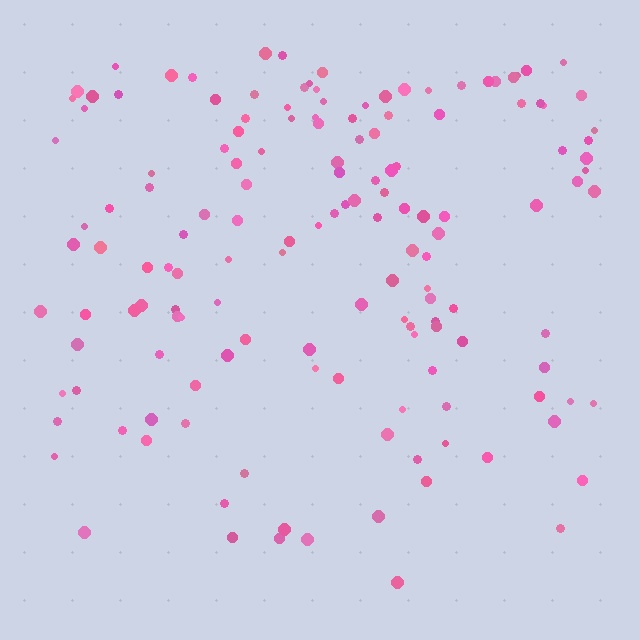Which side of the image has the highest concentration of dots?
The top.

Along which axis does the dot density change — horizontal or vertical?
Vertical.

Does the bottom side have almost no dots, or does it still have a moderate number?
Still a moderate number, just noticeably fewer than the top.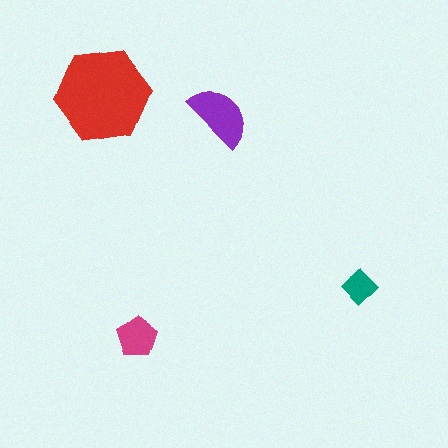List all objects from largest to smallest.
The red hexagon, the purple semicircle, the magenta pentagon, the teal diamond.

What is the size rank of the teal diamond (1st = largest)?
4th.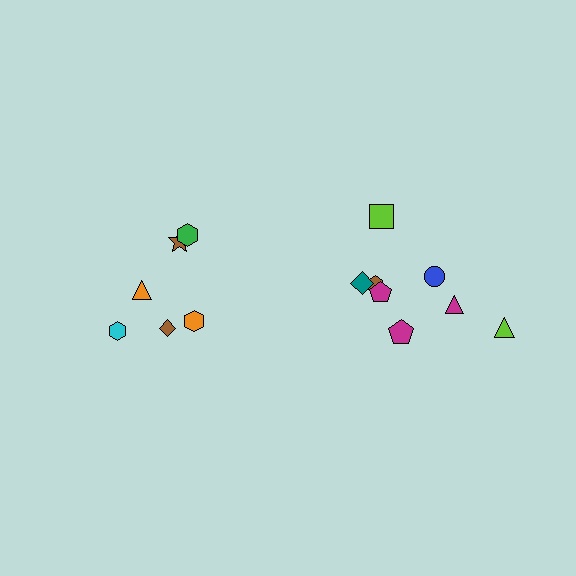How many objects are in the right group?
There are 8 objects.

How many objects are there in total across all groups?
There are 14 objects.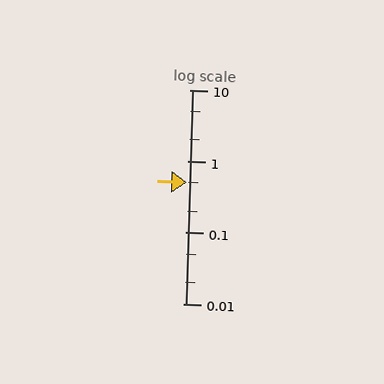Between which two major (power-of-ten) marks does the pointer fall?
The pointer is between 0.1 and 1.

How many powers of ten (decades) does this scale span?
The scale spans 3 decades, from 0.01 to 10.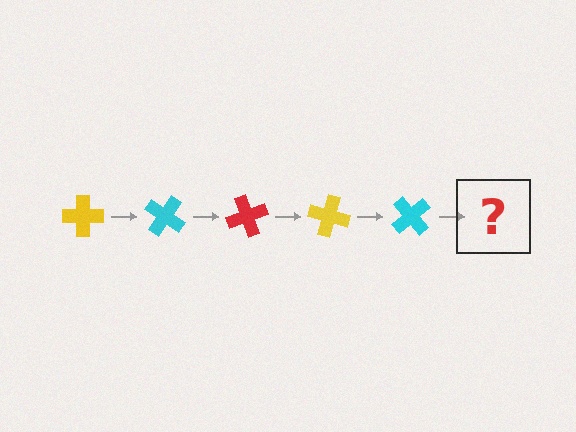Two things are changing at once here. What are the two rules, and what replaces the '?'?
The two rules are that it rotates 35 degrees each step and the color cycles through yellow, cyan, and red. The '?' should be a red cross, rotated 175 degrees from the start.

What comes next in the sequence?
The next element should be a red cross, rotated 175 degrees from the start.